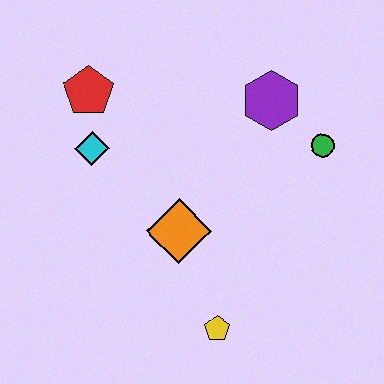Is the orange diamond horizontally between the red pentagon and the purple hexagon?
Yes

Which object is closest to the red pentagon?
The cyan diamond is closest to the red pentagon.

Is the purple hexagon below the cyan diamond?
No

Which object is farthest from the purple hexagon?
The yellow pentagon is farthest from the purple hexagon.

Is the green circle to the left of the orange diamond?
No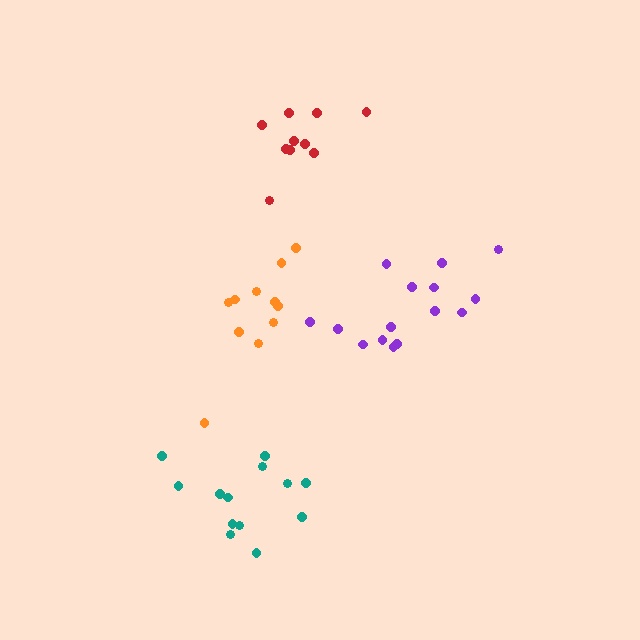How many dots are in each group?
Group 1: 13 dots, Group 2: 15 dots, Group 3: 11 dots, Group 4: 10 dots (49 total).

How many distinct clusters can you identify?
There are 4 distinct clusters.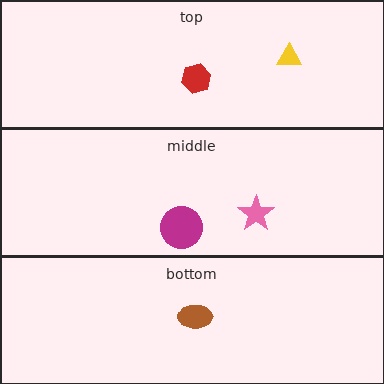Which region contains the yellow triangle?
The top region.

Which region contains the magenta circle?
The middle region.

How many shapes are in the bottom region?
1.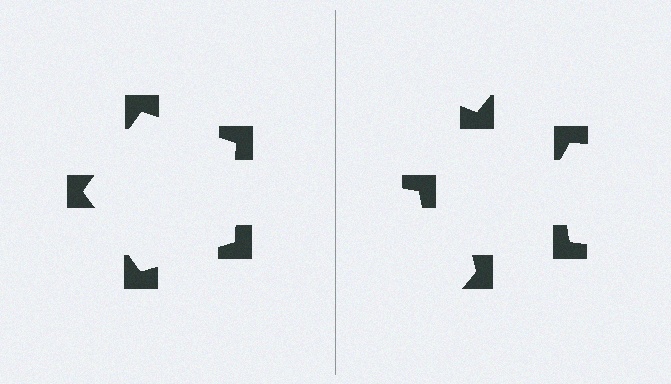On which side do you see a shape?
An illusory pentagon appears on the left side. On the right side the wedge cuts are rotated, so no coherent shape forms.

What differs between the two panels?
The notched squares are positioned identically on both sides; only the wedge orientations differ. On the left they align to a pentagon; on the right they are misaligned.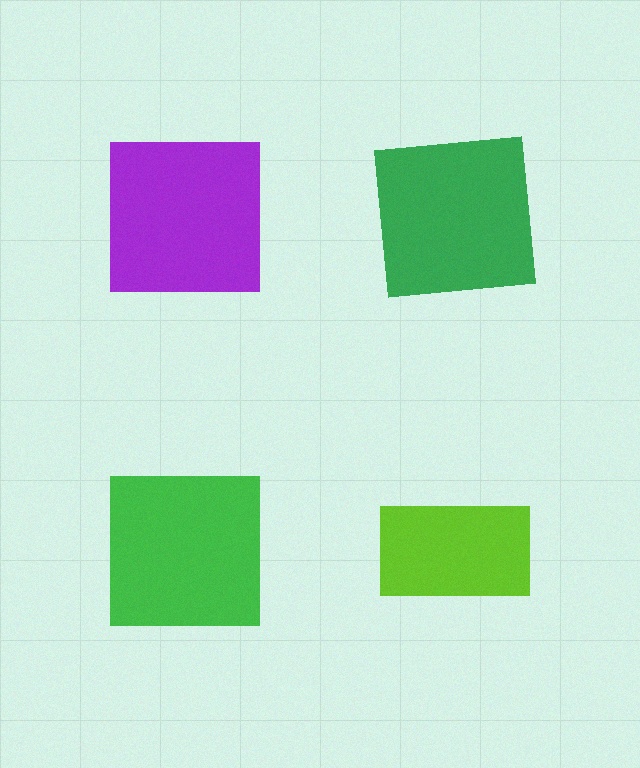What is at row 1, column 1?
A purple square.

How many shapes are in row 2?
2 shapes.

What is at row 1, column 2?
A green square.